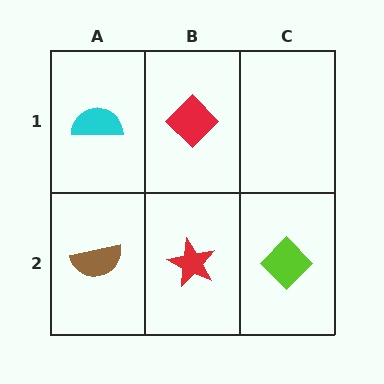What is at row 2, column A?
A brown semicircle.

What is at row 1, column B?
A red diamond.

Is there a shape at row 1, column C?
No, that cell is empty.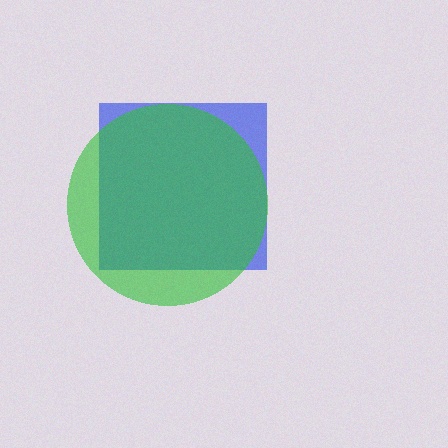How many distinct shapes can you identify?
There are 2 distinct shapes: a blue square, a green circle.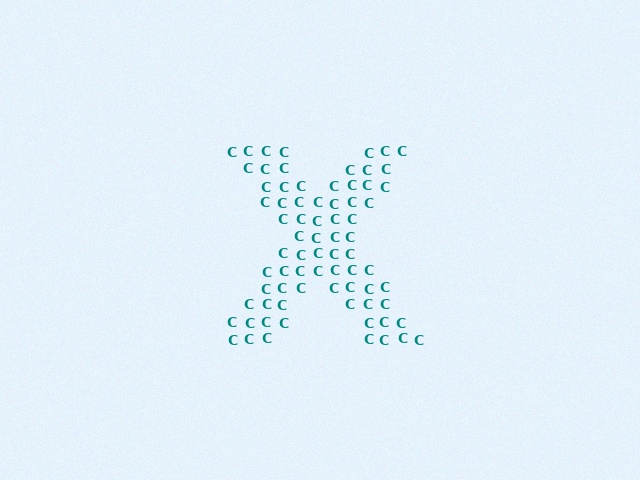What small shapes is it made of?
It is made of small letter C's.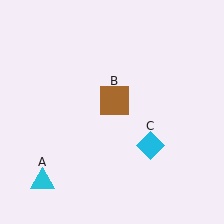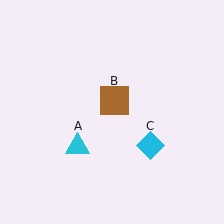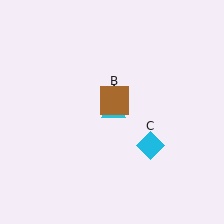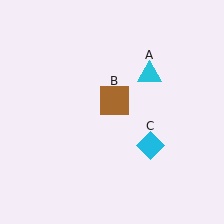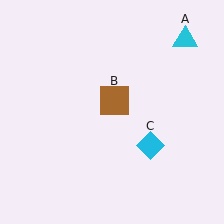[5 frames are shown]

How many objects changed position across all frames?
1 object changed position: cyan triangle (object A).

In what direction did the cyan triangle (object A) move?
The cyan triangle (object A) moved up and to the right.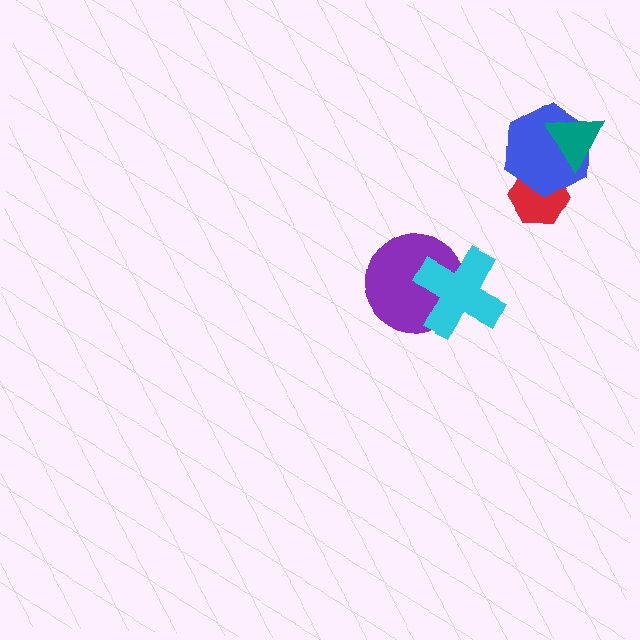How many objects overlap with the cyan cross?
1 object overlaps with the cyan cross.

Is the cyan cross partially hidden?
No, no other shape covers it.